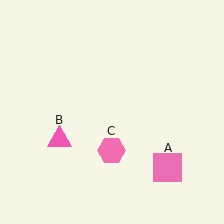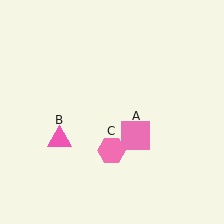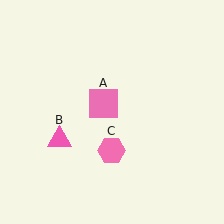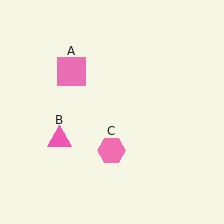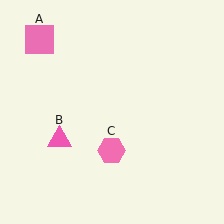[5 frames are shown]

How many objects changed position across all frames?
1 object changed position: pink square (object A).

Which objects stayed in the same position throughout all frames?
Pink triangle (object B) and pink hexagon (object C) remained stationary.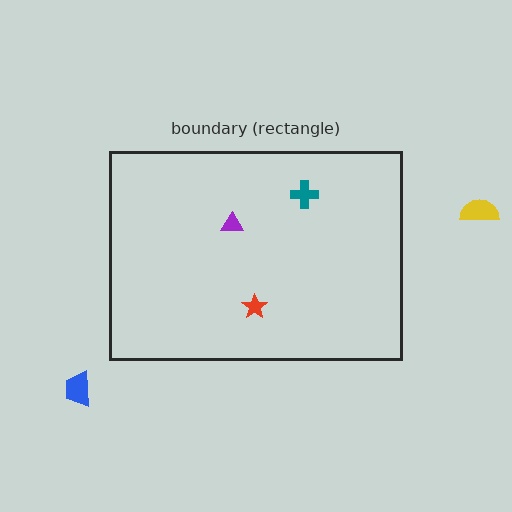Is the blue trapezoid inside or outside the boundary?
Outside.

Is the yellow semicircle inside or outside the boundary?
Outside.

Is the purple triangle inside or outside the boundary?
Inside.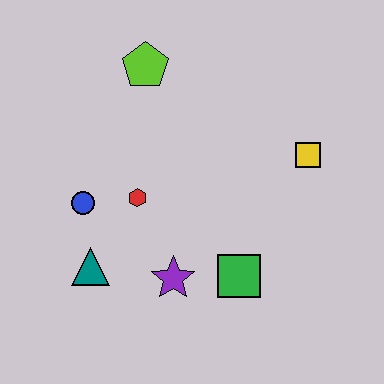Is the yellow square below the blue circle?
No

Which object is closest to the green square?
The purple star is closest to the green square.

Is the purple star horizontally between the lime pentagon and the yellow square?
Yes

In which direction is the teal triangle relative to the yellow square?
The teal triangle is to the left of the yellow square.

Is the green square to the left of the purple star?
No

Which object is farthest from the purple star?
The lime pentagon is farthest from the purple star.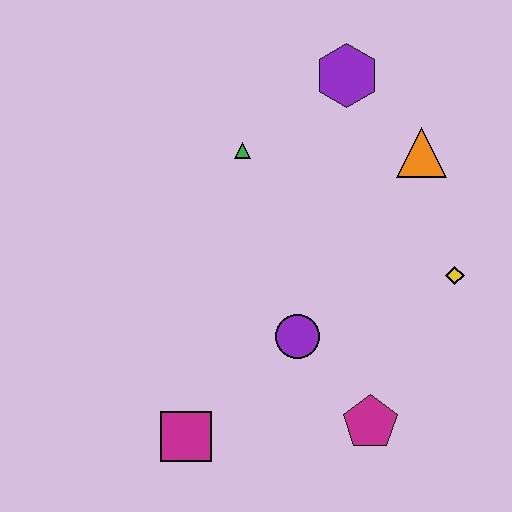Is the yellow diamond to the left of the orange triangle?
No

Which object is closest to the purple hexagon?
The orange triangle is closest to the purple hexagon.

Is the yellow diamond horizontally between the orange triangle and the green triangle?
No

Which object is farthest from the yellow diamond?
The magenta square is farthest from the yellow diamond.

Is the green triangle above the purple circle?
Yes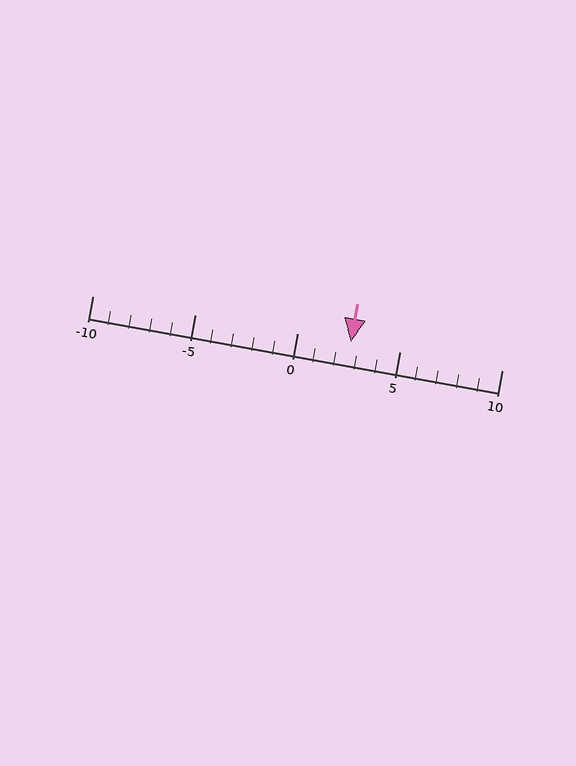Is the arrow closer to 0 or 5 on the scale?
The arrow is closer to 5.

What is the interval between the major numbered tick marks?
The major tick marks are spaced 5 units apart.